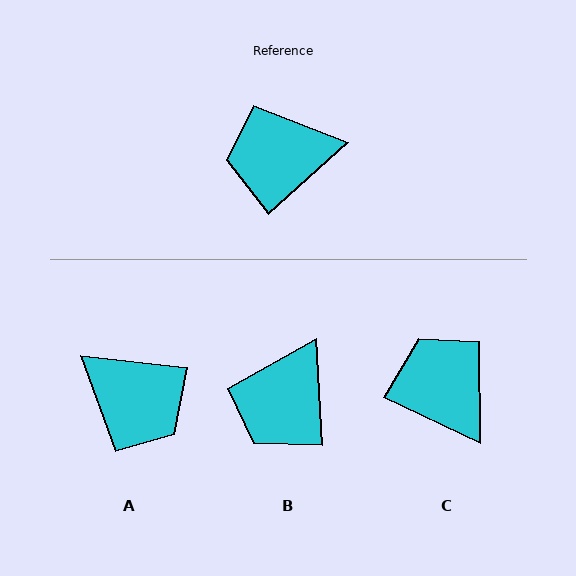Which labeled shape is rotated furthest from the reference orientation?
A, about 131 degrees away.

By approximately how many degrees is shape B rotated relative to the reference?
Approximately 51 degrees counter-clockwise.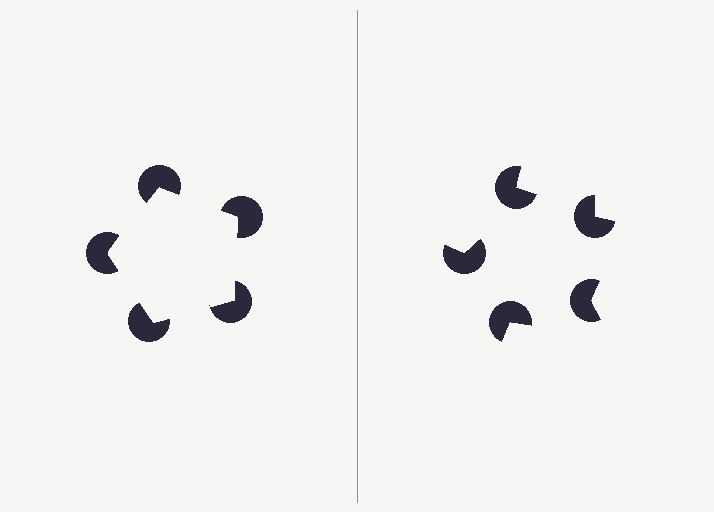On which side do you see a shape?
An illusory pentagon appears on the left side. On the right side the wedge cuts are rotated, so no coherent shape forms.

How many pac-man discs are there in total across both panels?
10 — 5 on each side.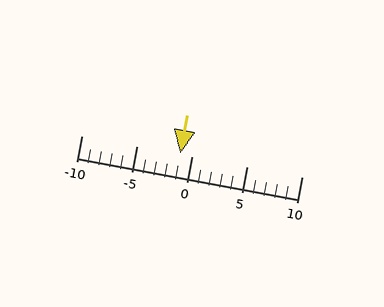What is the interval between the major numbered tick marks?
The major tick marks are spaced 5 units apart.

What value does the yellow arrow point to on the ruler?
The yellow arrow points to approximately -1.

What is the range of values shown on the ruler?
The ruler shows values from -10 to 10.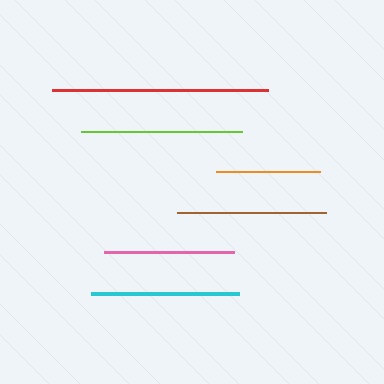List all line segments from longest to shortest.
From longest to shortest: red, lime, brown, cyan, pink, orange.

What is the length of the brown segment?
The brown segment is approximately 149 pixels long.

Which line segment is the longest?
The red line is the longest at approximately 217 pixels.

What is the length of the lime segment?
The lime segment is approximately 161 pixels long.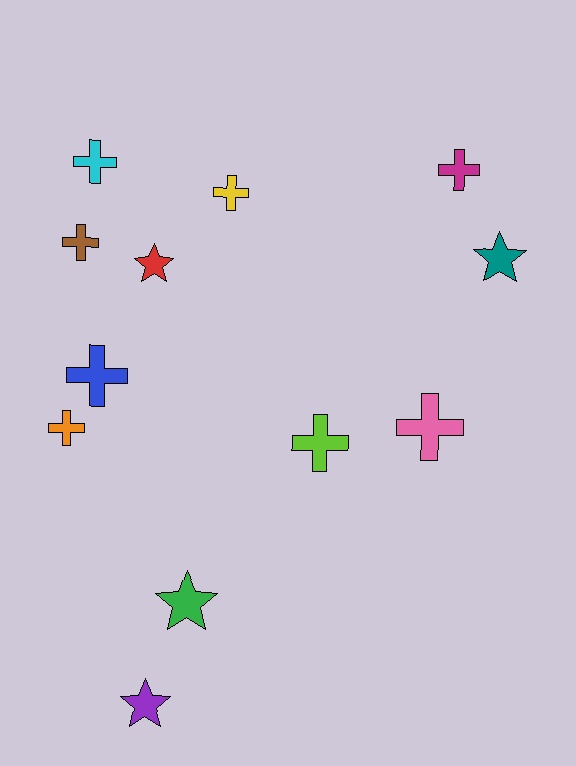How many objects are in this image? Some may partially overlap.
There are 12 objects.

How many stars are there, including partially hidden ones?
There are 4 stars.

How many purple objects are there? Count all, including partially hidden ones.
There is 1 purple object.